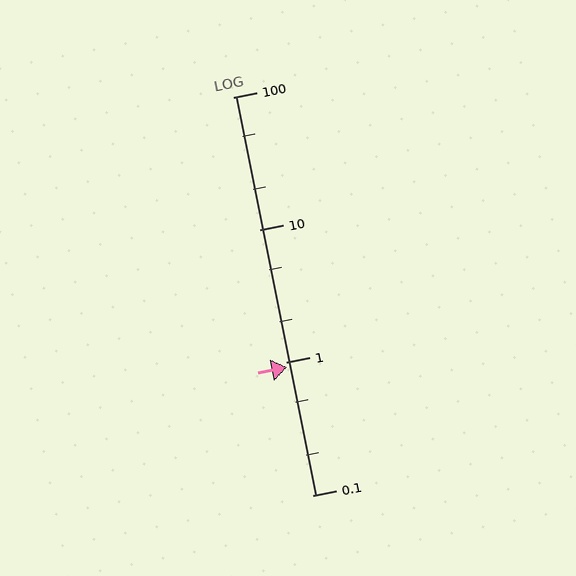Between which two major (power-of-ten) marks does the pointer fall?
The pointer is between 0.1 and 1.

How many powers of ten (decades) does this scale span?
The scale spans 3 decades, from 0.1 to 100.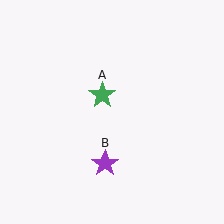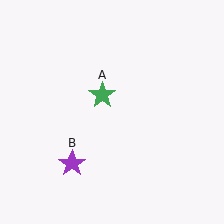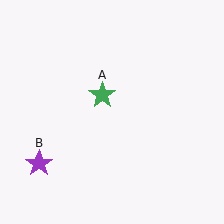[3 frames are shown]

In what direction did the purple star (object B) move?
The purple star (object B) moved left.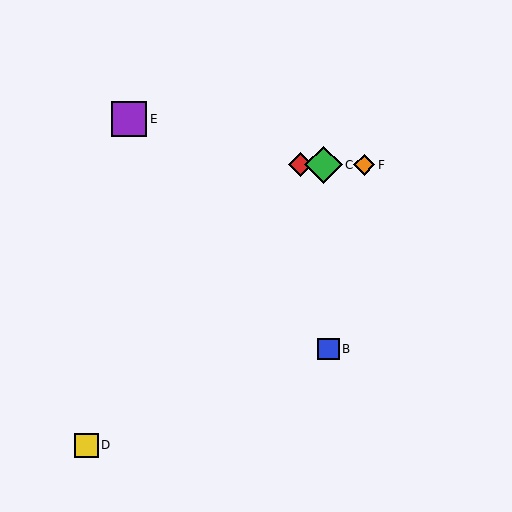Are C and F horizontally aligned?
Yes, both are at y≈165.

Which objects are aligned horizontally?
Objects A, C, F are aligned horizontally.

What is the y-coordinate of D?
Object D is at y≈445.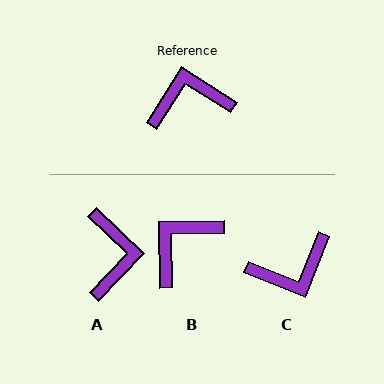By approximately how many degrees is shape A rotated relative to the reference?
Approximately 102 degrees clockwise.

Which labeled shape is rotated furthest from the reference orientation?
C, about 170 degrees away.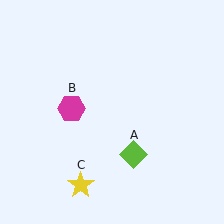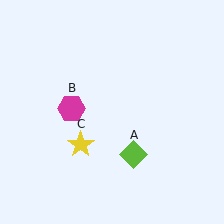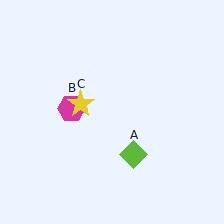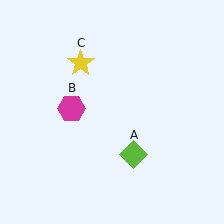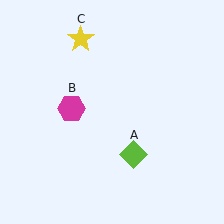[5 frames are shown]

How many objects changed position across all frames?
1 object changed position: yellow star (object C).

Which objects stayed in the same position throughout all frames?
Lime diamond (object A) and magenta hexagon (object B) remained stationary.